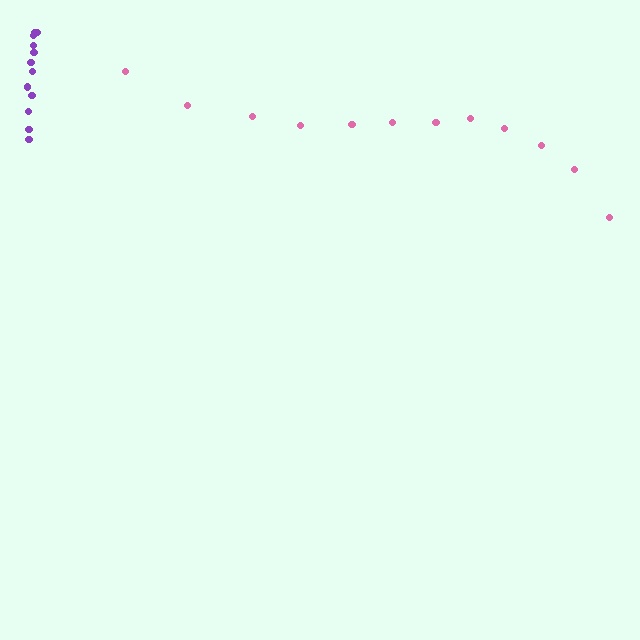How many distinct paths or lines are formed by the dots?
There are 2 distinct paths.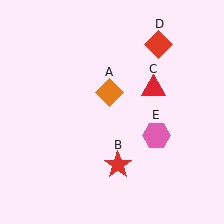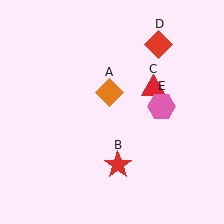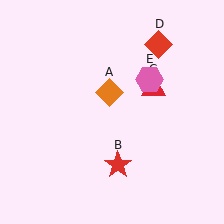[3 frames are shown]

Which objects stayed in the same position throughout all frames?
Orange diamond (object A) and red star (object B) and red triangle (object C) and red diamond (object D) remained stationary.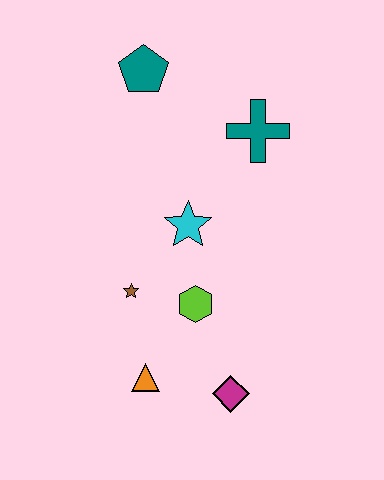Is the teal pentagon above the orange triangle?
Yes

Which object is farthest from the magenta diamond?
The teal pentagon is farthest from the magenta diamond.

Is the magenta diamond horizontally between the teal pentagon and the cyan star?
No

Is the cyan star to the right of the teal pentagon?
Yes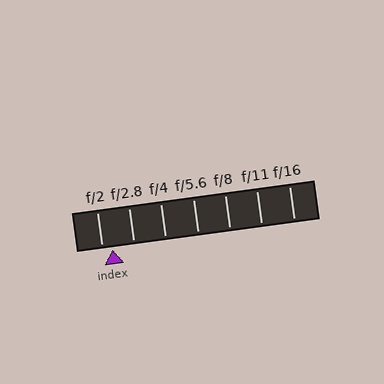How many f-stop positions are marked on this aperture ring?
There are 7 f-stop positions marked.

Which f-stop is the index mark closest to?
The index mark is closest to f/2.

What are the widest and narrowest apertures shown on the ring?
The widest aperture shown is f/2 and the narrowest is f/16.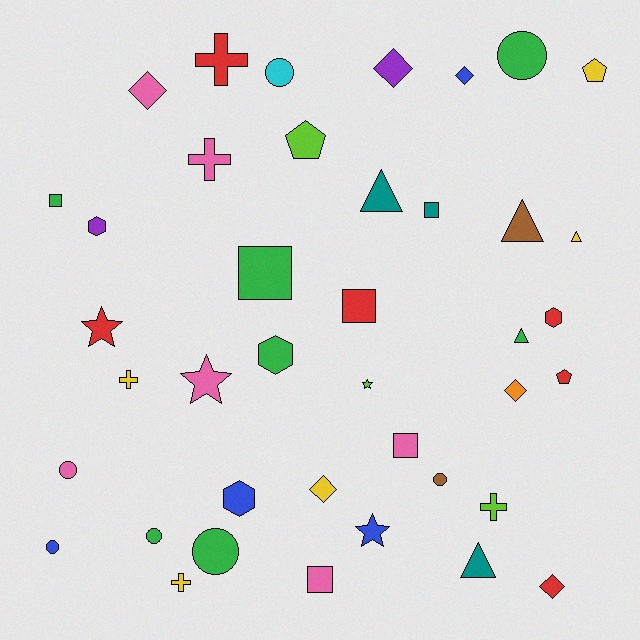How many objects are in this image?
There are 40 objects.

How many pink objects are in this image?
There are 6 pink objects.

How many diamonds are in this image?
There are 6 diamonds.